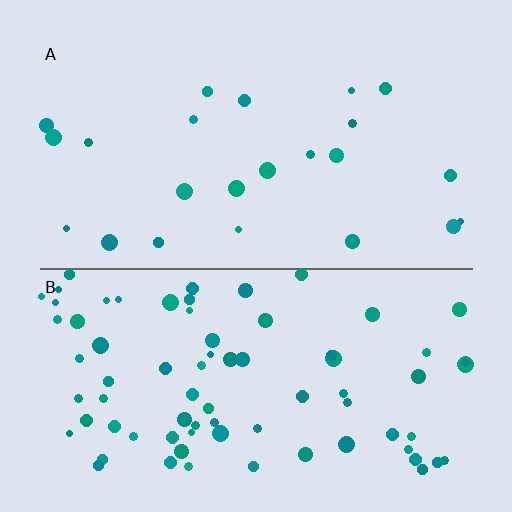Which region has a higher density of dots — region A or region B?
B (the bottom).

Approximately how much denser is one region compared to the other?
Approximately 3.4× — region B over region A.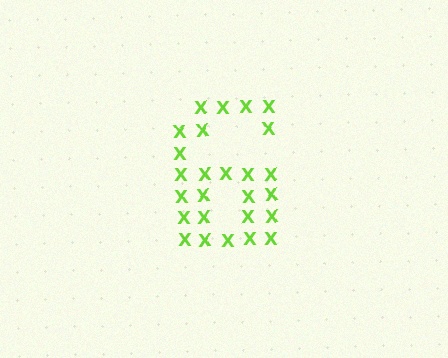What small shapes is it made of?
It is made of small letter X's.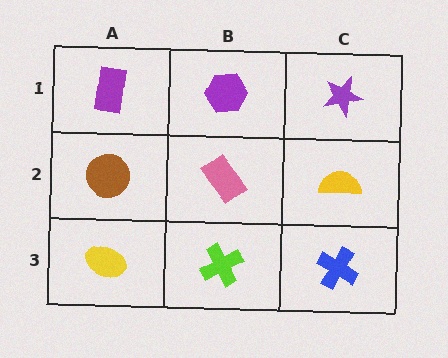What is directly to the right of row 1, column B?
A purple star.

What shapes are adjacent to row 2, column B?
A purple hexagon (row 1, column B), a lime cross (row 3, column B), a brown circle (row 2, column A), a yellow semicircle (row 2, column C).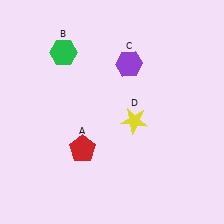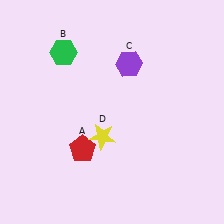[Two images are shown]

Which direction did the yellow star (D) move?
The yellow star (D) moved left.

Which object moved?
The yellow star (D) moved left.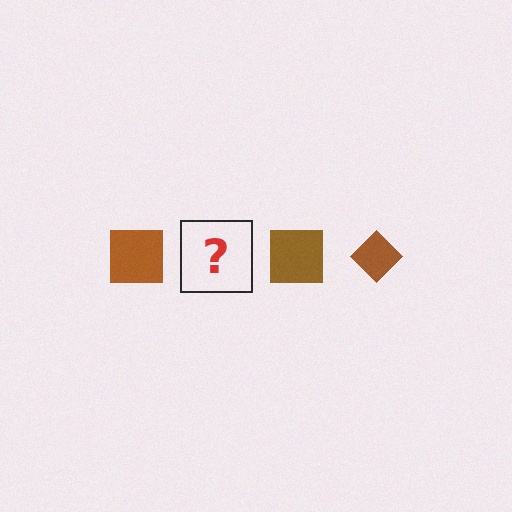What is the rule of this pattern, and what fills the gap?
The rule is that the pattern cycles through square, diamond shapes in brown. The gap should be filled with a brown diamond.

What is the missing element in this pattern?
The missing element is a brown diamond.